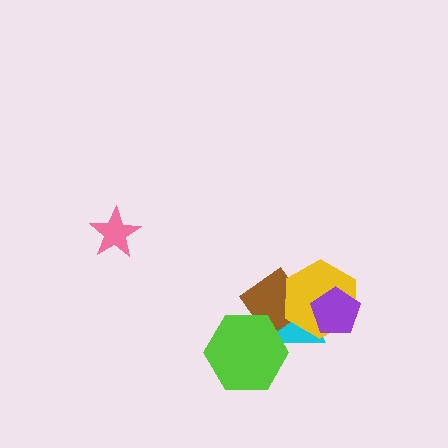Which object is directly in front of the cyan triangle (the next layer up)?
The brown diamond is directly in front of the cyan triangle.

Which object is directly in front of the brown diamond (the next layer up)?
The yellow hexagon is directly in front of the brown diamond.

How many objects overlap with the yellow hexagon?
3 objects overlap with the yellow hexagon.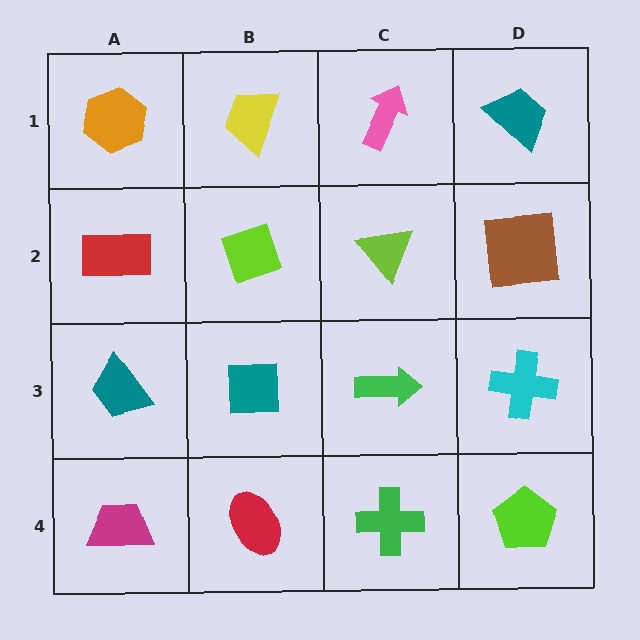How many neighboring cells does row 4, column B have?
3.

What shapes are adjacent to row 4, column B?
A teal square (row 3, column B), a magenta trapezoid (row 4, column A), a green cross (row 4, column C).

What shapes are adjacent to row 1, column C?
A lime triangle (row 2, column C), a yellow trapezoid (row 1, column B), a teal trapezoid (row 1, column D).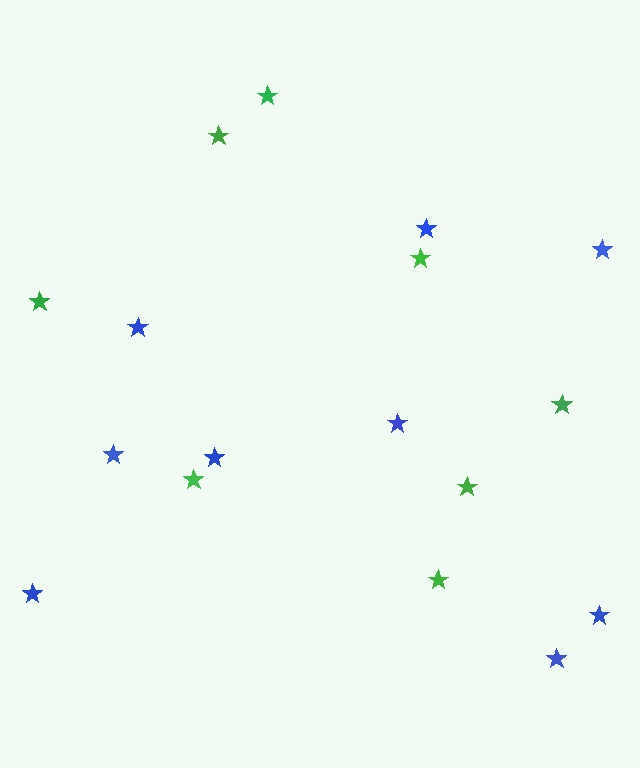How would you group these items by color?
There are 2 groups: one group of blue stars (9) and one group of green stars (8).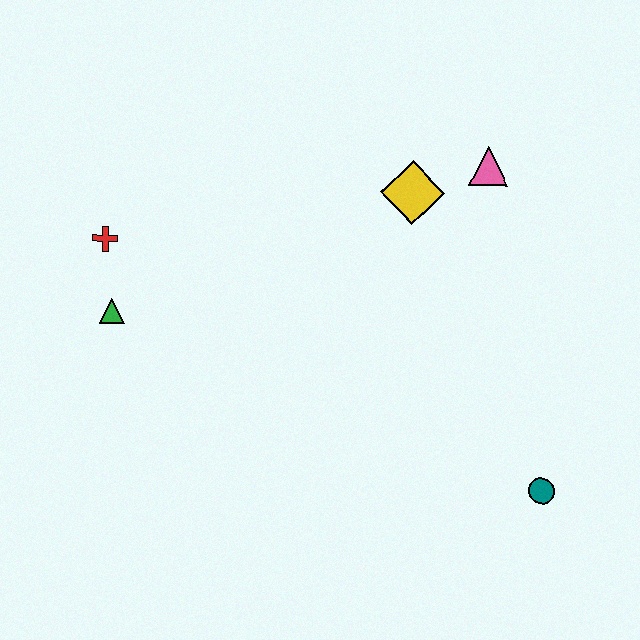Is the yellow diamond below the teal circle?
No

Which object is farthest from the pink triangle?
The green triangle is farthest from the pink triangle.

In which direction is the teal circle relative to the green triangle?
The teal circle is to the right of the green triangle.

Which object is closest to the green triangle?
The red cross is closest to the green triangle.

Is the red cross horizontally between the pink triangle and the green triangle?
No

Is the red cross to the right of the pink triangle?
No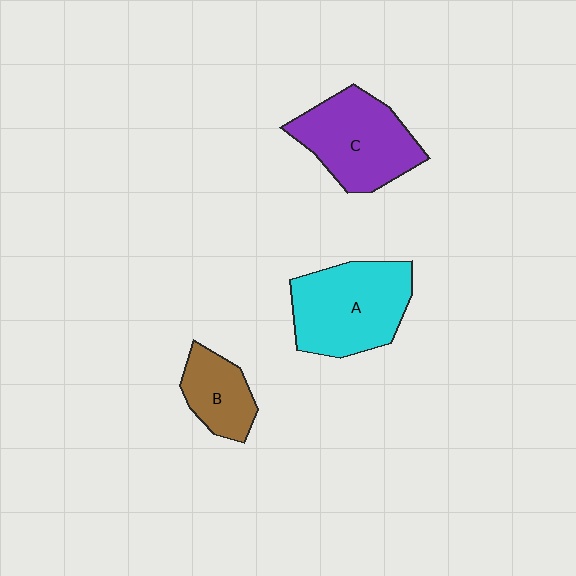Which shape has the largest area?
Shape A (cyan).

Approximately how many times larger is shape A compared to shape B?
Approximately 2.0 times.